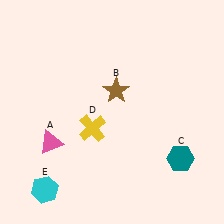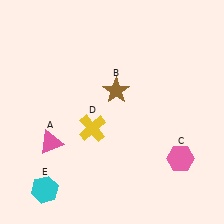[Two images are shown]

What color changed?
The hexagon (C) changed from teal in Image 1 to pink in Image 2.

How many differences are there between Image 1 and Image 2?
There is 1 difference between the two images.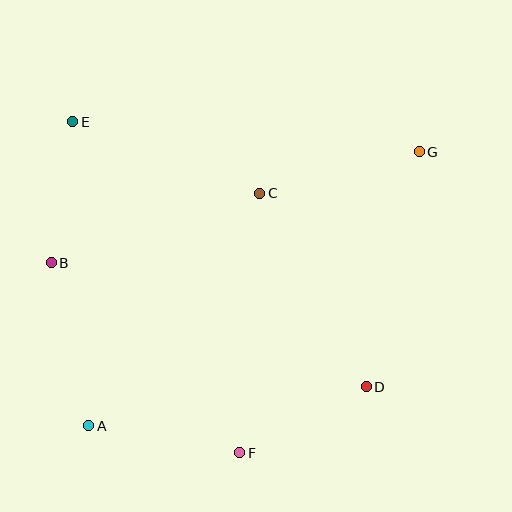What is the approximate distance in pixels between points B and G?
The distance between B and G is approximately 385 pixels.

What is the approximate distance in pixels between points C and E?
The distance between C and E is approximately 200 pixels.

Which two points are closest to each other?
Points B and E are closest to each other.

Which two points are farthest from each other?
Points A and G are farthest from each other.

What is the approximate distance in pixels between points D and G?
The distance between D and G is approximately 241 pixels.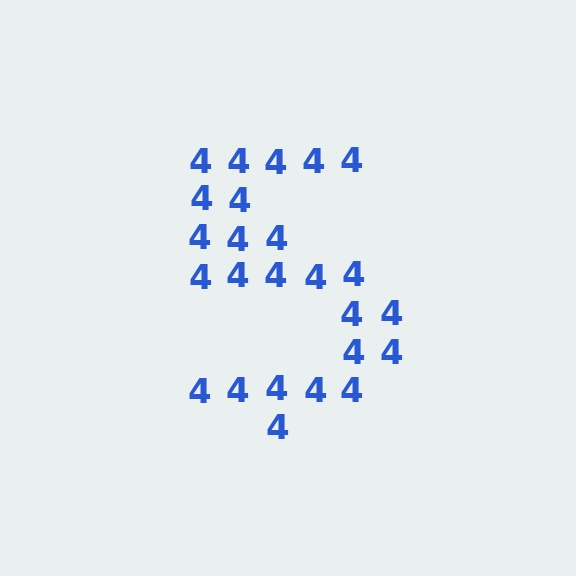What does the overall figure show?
The overall figure shows the digit 5.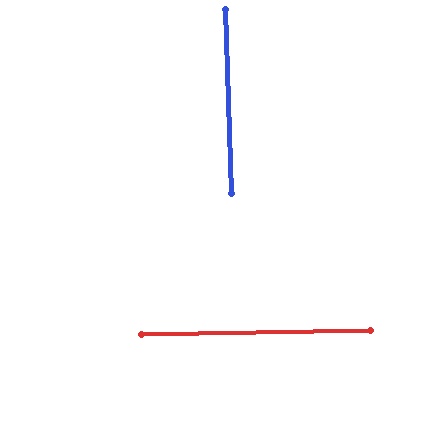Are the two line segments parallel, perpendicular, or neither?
Perpendicular — they meet at approximately 89°.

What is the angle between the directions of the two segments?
Approximately 89 degrees.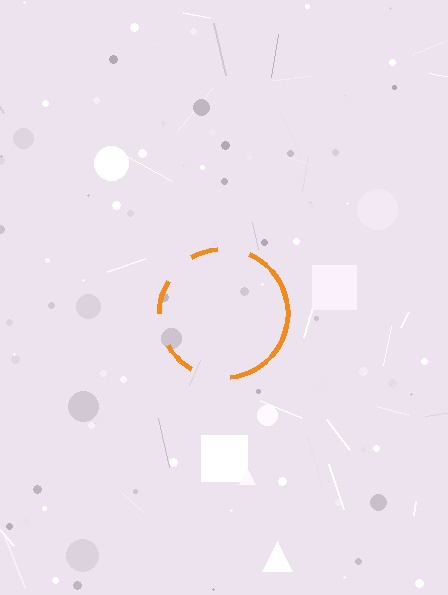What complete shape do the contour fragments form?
The contour fragments form a circle.